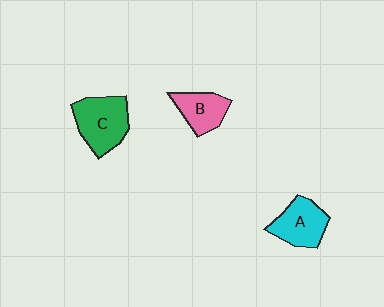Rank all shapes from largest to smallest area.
From largest to smallest: C (green), A (cyan), B (pink).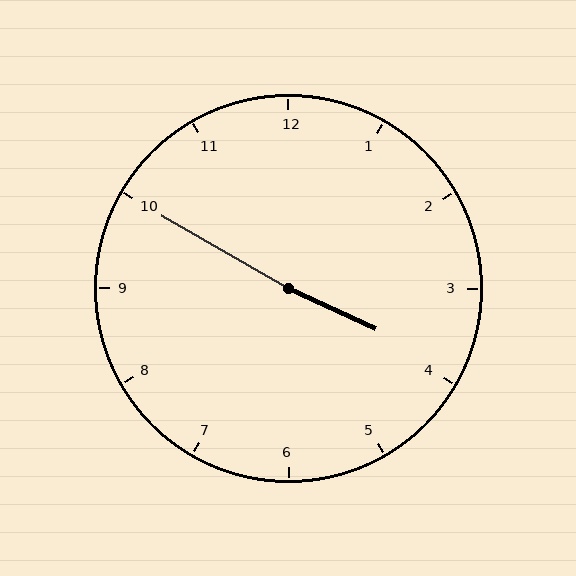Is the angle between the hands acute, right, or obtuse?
It is obtuse.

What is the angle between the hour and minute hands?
Approximately 175 degrees.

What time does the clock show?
3:50.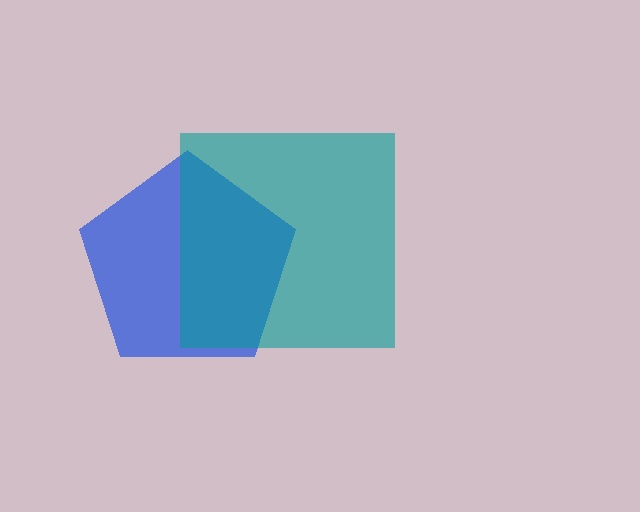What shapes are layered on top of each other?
The layered shapes are: a blue pentagon, a teal square.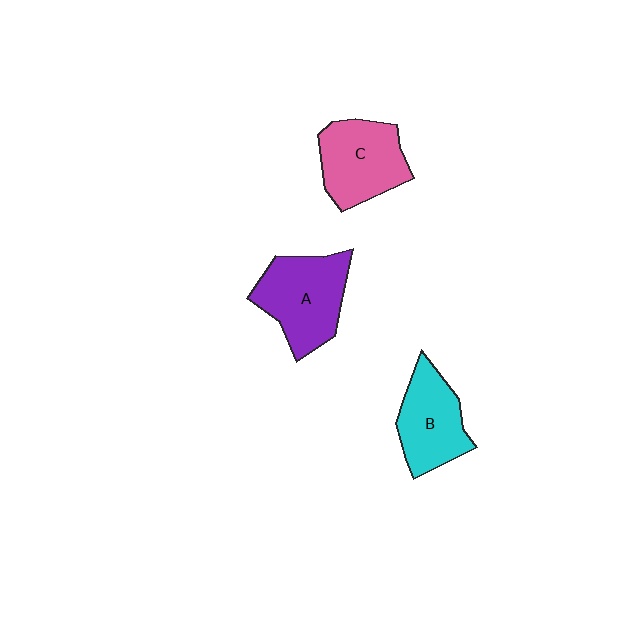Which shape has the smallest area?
Shape B (cyan).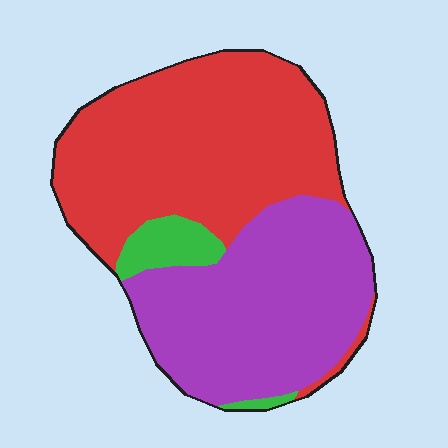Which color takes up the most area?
Red, at roughly 50%.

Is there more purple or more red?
Red.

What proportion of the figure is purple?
Purple takes up about two fifths (2/5) of the figure.